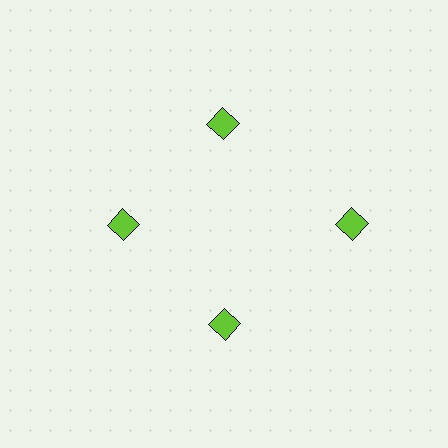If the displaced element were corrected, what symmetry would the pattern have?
It would have 4-fold rotational symmetry — the pattern would map onto itself every 90 degrees.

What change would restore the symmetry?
The symmetry would be restored by moving it inward, back onto the ring so that all 4 diamonds sit at equal angles and equal distance from the center.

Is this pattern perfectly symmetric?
No. The 4 lime diamonds are arranged in a ring, but one element near the 3 o'clock position is pushed outward from the center, breaking the 4-fold rotational symmetry.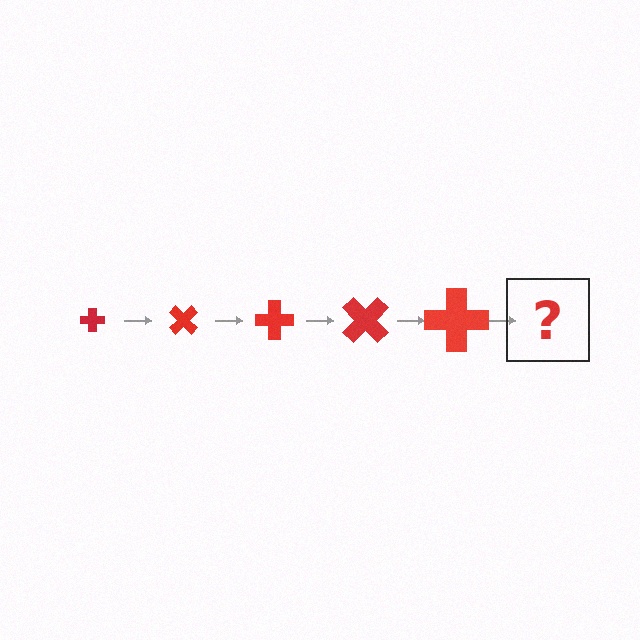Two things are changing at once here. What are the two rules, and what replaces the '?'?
The two rules are that the cross grows larger each step and it rotates 45 degrees each step. The '?' should be a cross, larger than the previous one and rotated 225 degrees from the start.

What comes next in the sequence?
The next element should be a cross, larger than the previous one and rotated 225 degrees from the start.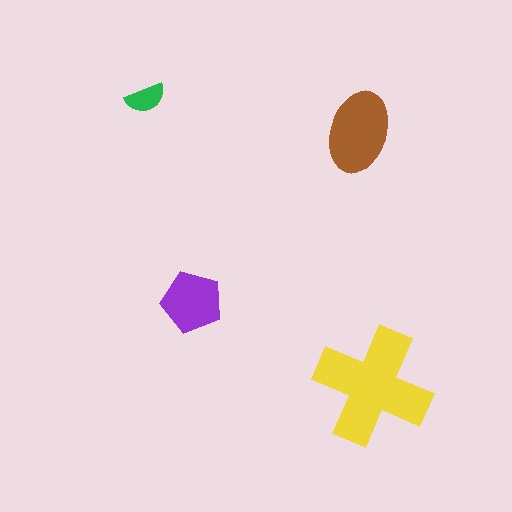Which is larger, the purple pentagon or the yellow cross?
The yellow cross.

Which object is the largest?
The yellow cross.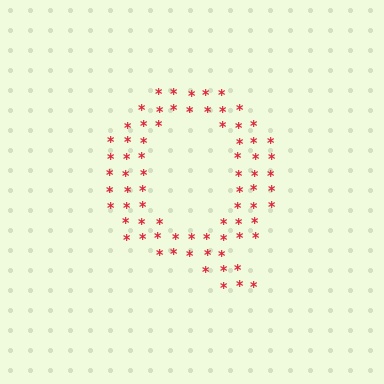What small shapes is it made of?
It is made of small asterisks.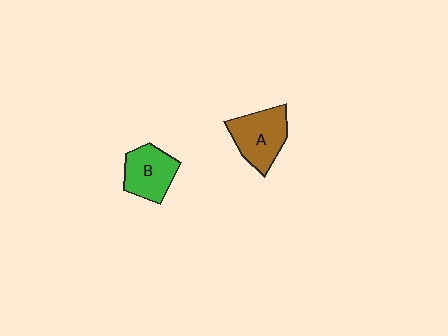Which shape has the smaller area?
Shape B (green).